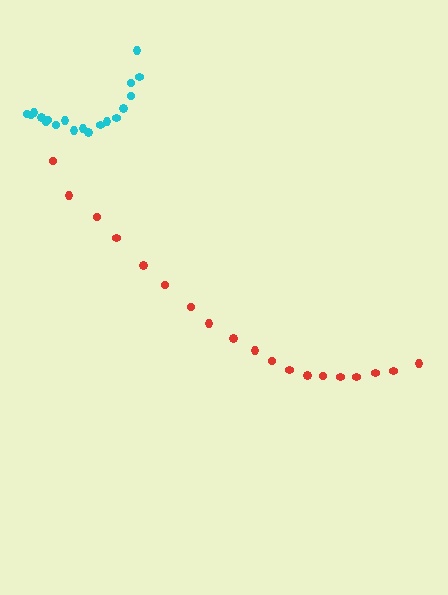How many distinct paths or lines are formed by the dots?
There are 2 distinct paths.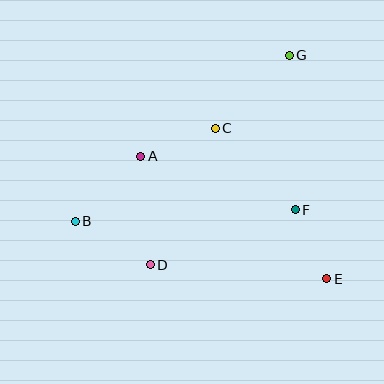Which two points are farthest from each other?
Points B and G are farthest from each other.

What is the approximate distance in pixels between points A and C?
The distance between A and C is approximately 80 pixels.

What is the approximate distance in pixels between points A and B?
The distance between A and B is approximately 92 pixels.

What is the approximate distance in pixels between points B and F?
The distance between B and F is approximately 220 pixels.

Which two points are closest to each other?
Points E and F are closest to each other.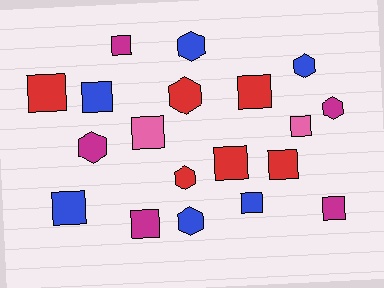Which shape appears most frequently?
Square, with 12 objects.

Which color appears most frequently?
Blue, with 6 objects.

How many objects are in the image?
There are 19 objects.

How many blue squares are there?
There are 3 blue squares.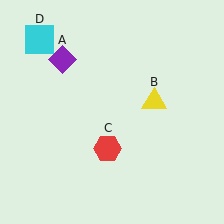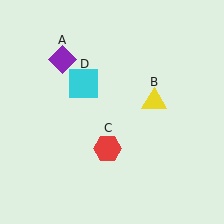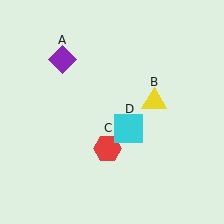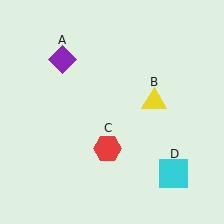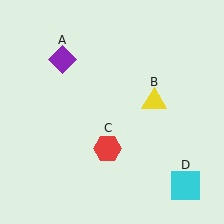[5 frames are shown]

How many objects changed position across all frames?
1 object changed position: cyan square (object D).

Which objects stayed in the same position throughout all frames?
Purple diamond (object A) and yellow triangle (object B) and red hexagon (object C) remained stationary.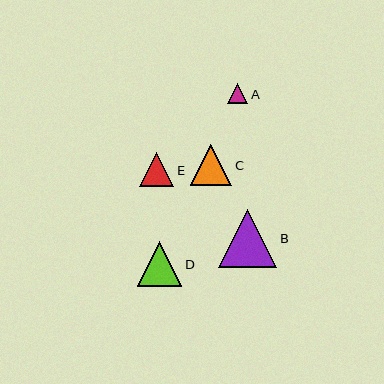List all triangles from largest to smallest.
From largest to smallest: B, D, C, E, A.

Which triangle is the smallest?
Triangle A is the smallest with a size of approximately 20 pixels.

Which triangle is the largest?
Triangle B is the largest with a size of approximately 58 pixels.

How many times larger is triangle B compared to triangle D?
Triangle B is approximately 1.3 times the size of triangle D.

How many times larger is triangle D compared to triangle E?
Triangle D is approximately 1.3 times the size of triangle E.